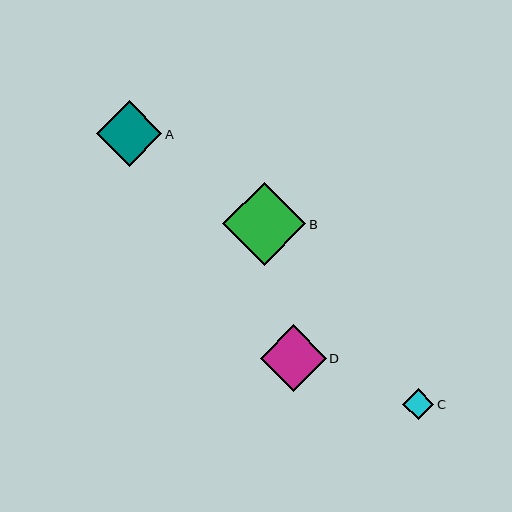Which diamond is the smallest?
Diamond C is the smallest with a size of approximately 31 pixels.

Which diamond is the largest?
Diamond B is the largest with a size of approximately 83 pixels.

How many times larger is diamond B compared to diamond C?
Diamond B is approximately 2.7 times the size of diamond C.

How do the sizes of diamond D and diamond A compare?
Diamond D and diamond A are approximately the same size.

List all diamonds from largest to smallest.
From largest to smallest: B, D, A, C.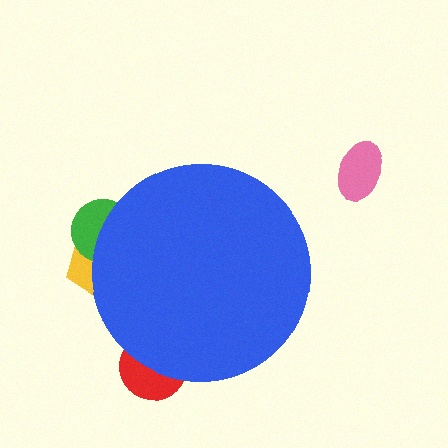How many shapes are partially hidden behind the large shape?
3 shapes are partially hidden.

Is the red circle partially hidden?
Yes, the red circle is partially hidden behind the blue circle.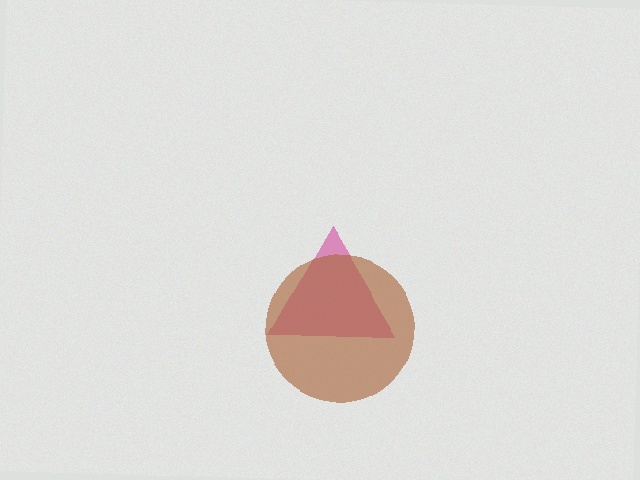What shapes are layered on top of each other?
The layered shapes are: a magenta triangle, a brown circle.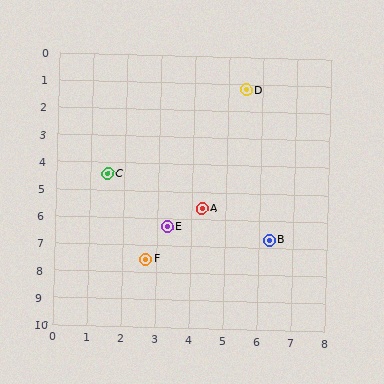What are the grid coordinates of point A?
Point A is at approximately (4.3, 5.6).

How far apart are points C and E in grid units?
Points C and E are about 2.6 grid units apart.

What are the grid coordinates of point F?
Point F is at approximately (2.7, 7.5).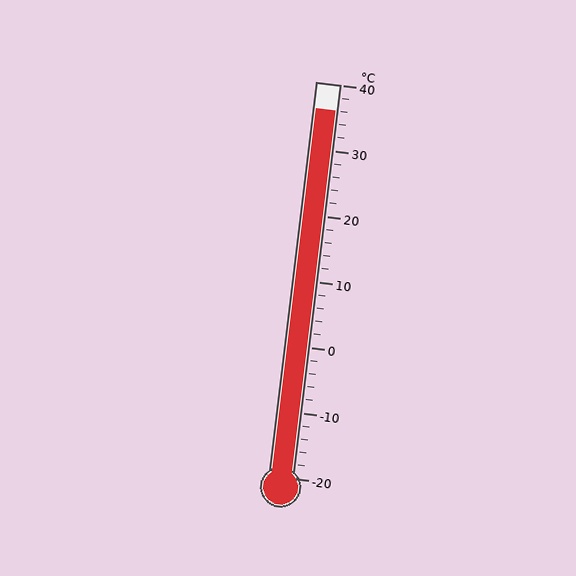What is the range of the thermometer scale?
The thermometer scale ranges from -20°C to 40°C.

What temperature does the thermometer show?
The thermometer shows approximately 36°C.